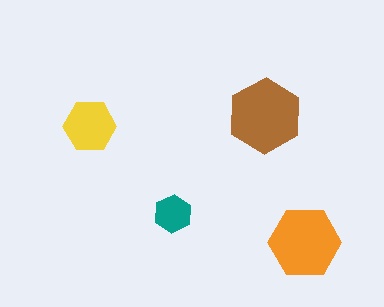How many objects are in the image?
There are 4 objects in the image.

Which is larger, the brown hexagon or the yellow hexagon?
The brown one.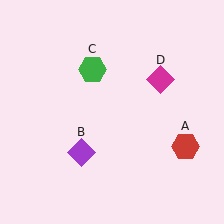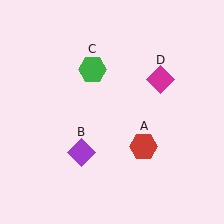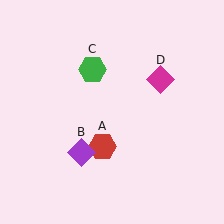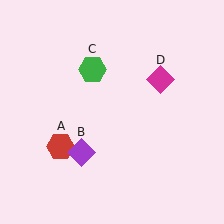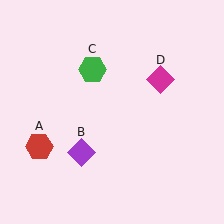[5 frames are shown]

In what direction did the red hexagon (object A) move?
The red hexagon (object A) moved left.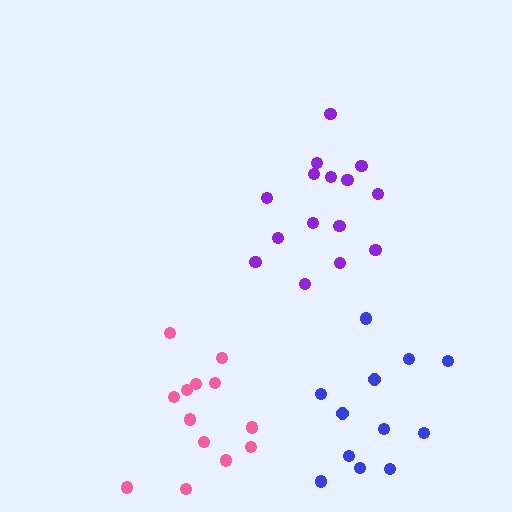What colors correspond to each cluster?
The clusters are colored: purple, blue, pink.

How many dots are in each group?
Group 1: 15 dots, Group 2: 12 dots, Group 3: 13 dots (40 total).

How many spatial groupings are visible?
There are 3 spatial groupings.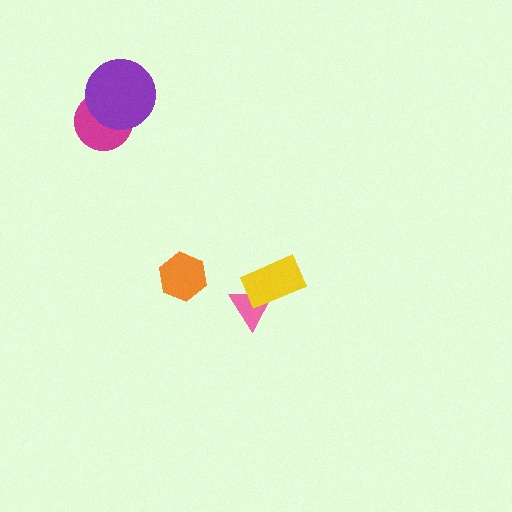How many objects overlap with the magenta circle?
1 object overlaps with the magenta circle.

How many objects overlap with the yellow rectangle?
1 object overlaps with the yellow rectangle.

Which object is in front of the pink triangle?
The yellow rectangle is in front of the pink triangle.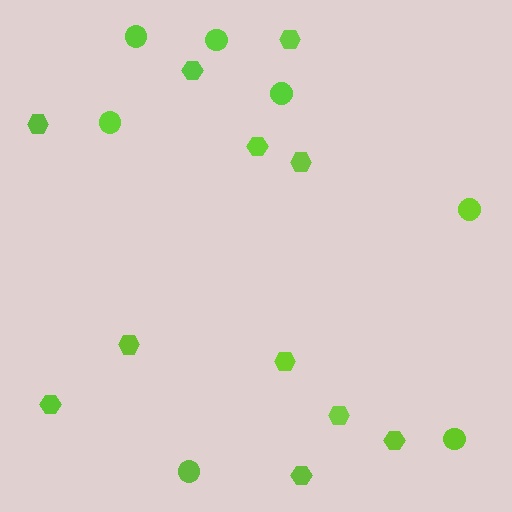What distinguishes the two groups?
There are 2 groups: one group of hexagons (11) and one group of circles (7).